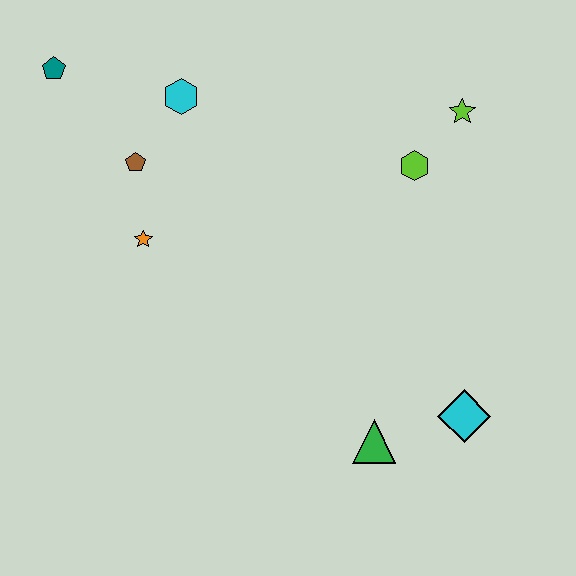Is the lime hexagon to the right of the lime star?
No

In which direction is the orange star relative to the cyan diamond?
The orange star is to the left of the cyan diamond.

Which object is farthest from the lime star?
The teal pentagon is farthest from the lime star.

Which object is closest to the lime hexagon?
The lime star is closest to the lime hexagon.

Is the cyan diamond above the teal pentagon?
No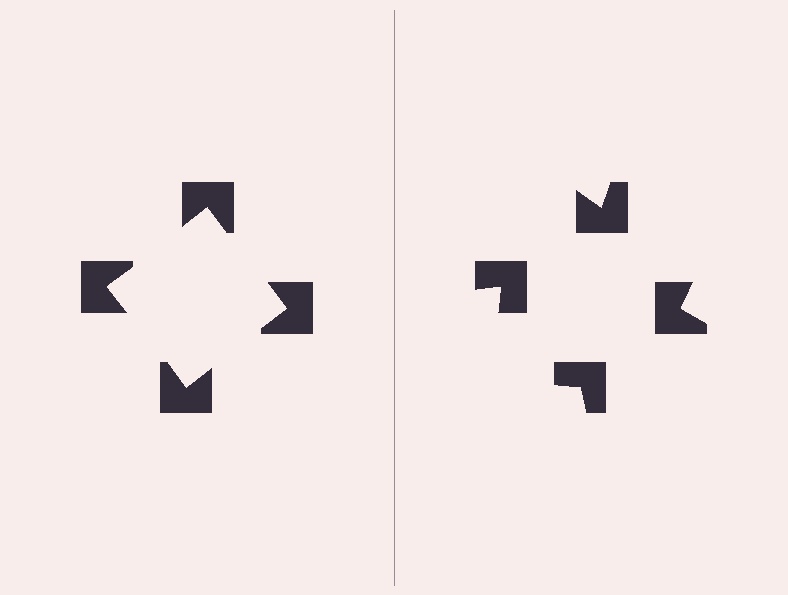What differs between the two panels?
The notched squares are positioned identically on both sides; only the wedge orientations differ. On the left they align to a square; on the right they are misaligned.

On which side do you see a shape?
An illusory square appears on the left side. On the right side the wedge cuts are rotated, so no coherent shape forms.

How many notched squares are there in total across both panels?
8 — 4 on each side.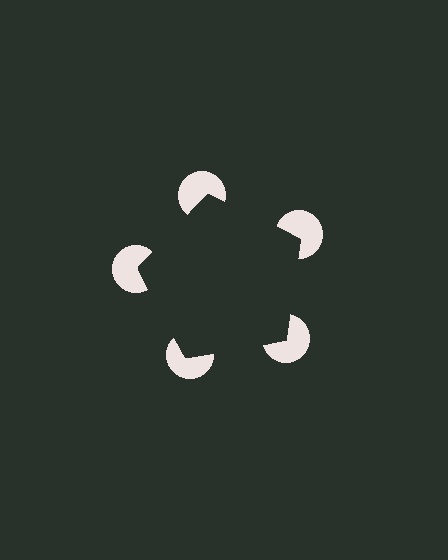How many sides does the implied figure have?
5 sides.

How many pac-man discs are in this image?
There are 5 — one at each vertex of the illusory pentagon.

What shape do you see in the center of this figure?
An illusory pentagon — its edges are inferred from the aligned wedge cuts in the pac-man discs, not physically drawn.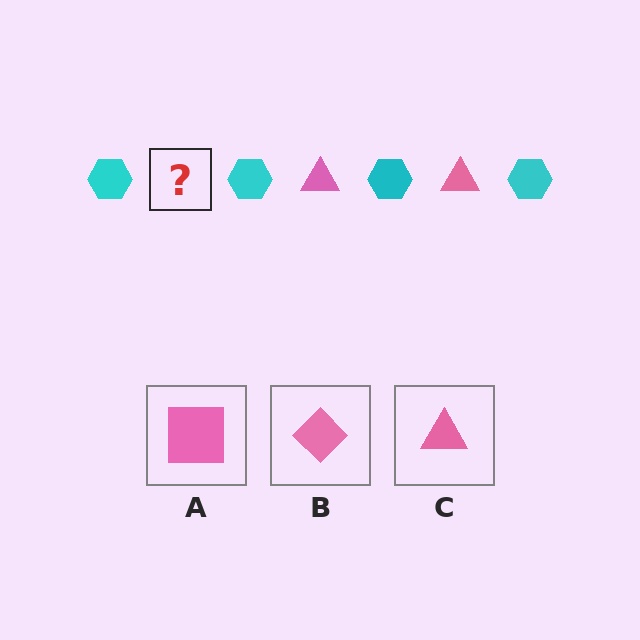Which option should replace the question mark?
Option C.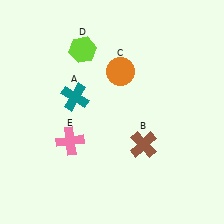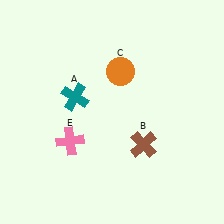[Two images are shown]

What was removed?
The lime hexagon (D) was removed in Image 2.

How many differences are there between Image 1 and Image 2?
There is 1 difference between the two images.